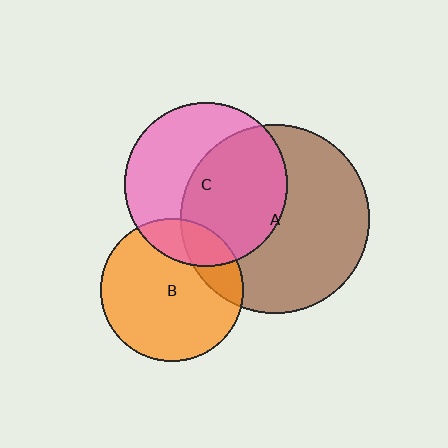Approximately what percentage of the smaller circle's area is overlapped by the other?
Approximately 55%.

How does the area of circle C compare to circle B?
Approximately 1.3 times.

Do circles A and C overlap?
Yes.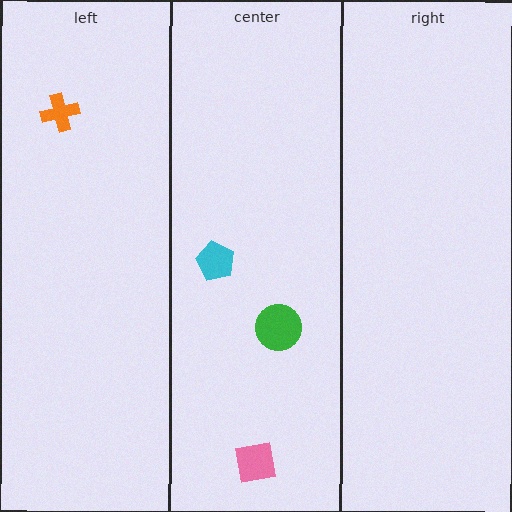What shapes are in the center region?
The green circle, the cyan pentagon, the pink square.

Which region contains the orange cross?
The left region.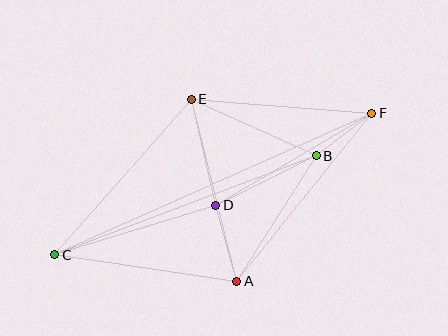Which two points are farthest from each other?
Points C and F are farthest from each other.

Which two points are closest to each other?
Points B and F are closest to each other.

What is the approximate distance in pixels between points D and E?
The distance between D and E is approximately 109 pixels.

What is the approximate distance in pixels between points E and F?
The distance between E and F is approximately 181 pixels.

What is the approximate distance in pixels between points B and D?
The distance between B and D is approximately 112 pixels.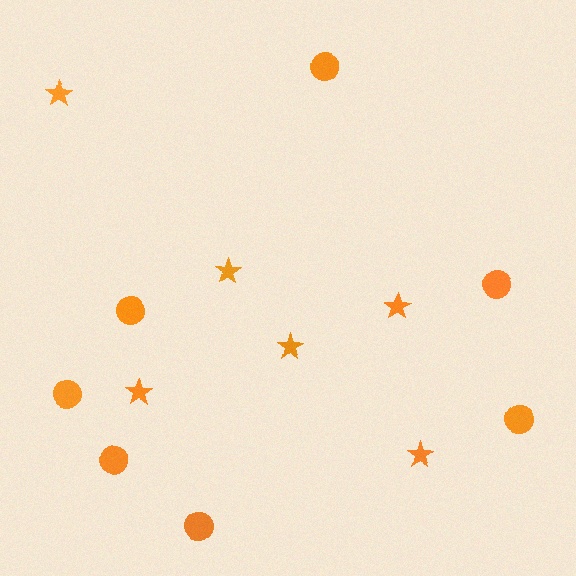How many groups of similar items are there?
There are 2 groups: one group of circles (7) and one group of stars (6).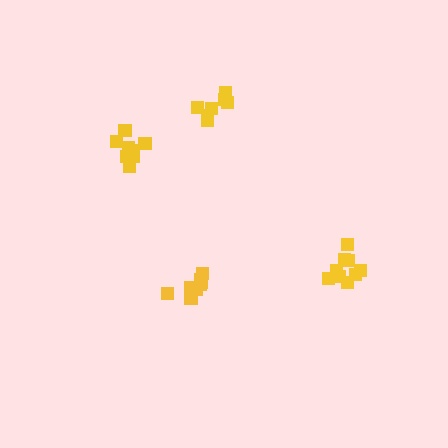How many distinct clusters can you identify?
There are 4 distinct clusters.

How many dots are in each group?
Group 1: 9 dots, Group 2: 9 dots, Group 3: 8 dots, Group 4: 7 dots (33 total).